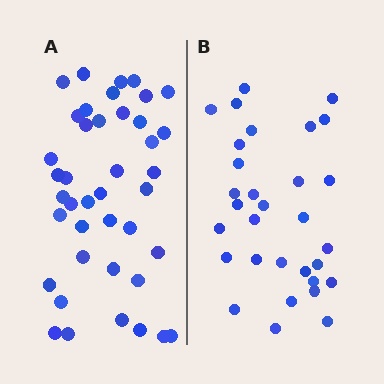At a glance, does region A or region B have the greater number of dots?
Region A (the left region) has more dots.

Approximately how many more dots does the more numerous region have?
Region A has roughly 10 or so more dots than region B.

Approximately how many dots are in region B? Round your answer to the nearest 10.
About 30 dots. (The exact count is 31, which rounds to 30.)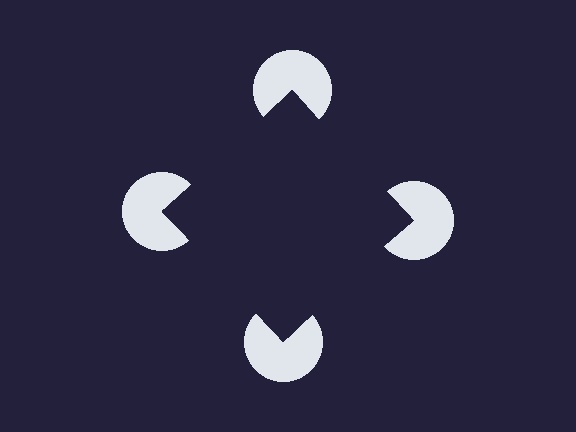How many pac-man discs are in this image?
There are 4 — one at each vertex of the illusory square.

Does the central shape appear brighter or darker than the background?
It typically appears slightly darker than the background, even though no actual brightness change is drawn.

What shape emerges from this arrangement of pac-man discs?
An illusory square — its edges are inferred from the aligned wedge cuts in the pac-man discs, not physically drawn.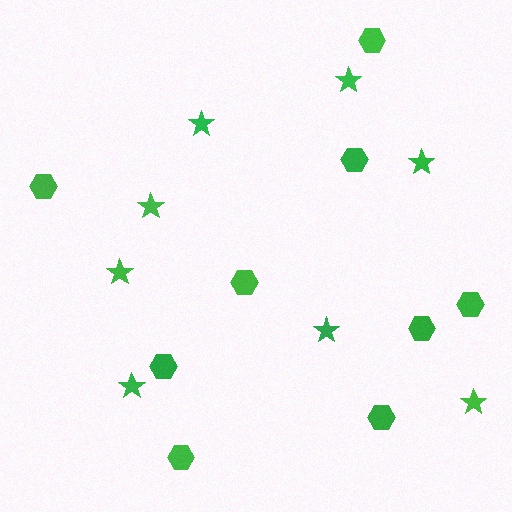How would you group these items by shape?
There are 2 groups: one group of stars (8) and one group of hexagons (9).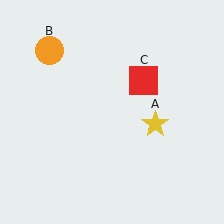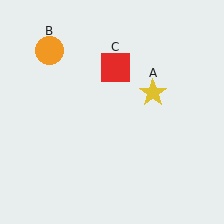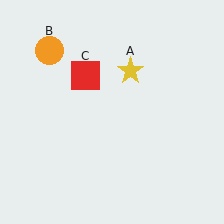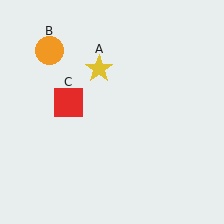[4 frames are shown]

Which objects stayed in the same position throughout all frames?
Orange circle (object B) remained stationary.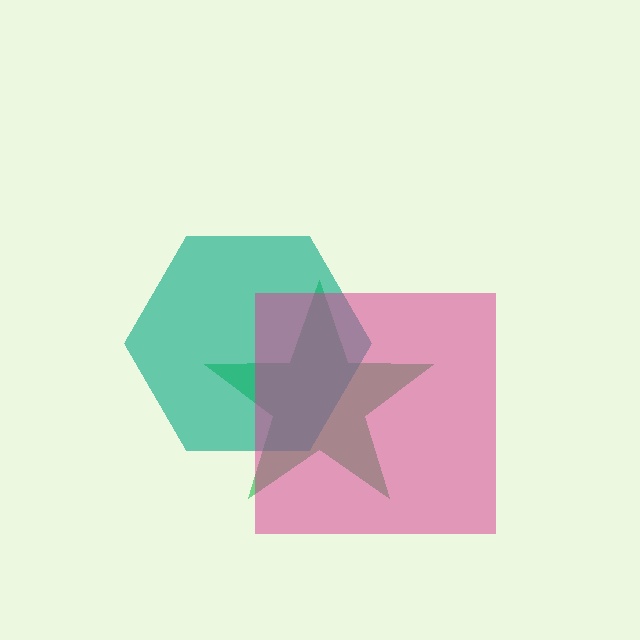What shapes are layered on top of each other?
The layered shapes are: a green star, a teal hexagon, a magenta square.